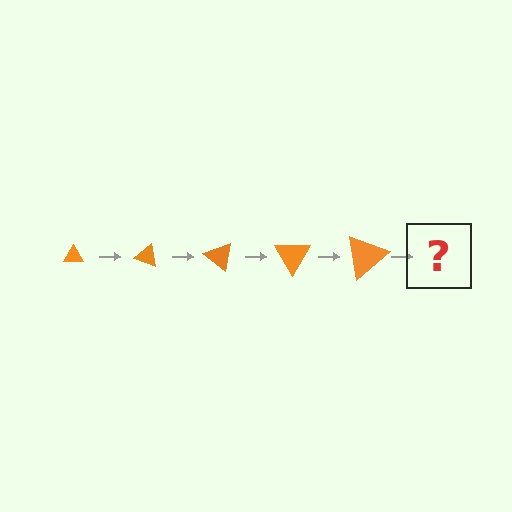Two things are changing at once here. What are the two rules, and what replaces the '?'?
The two rules are that the triangle grows larger each step and it rotates 20 degrees each step. The '?' should be a triangle, larger than the previous one and rotated 100 degrees from the start.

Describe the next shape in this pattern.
It should be a triangle, larger than the previous one and rotated 100 degrees from the start.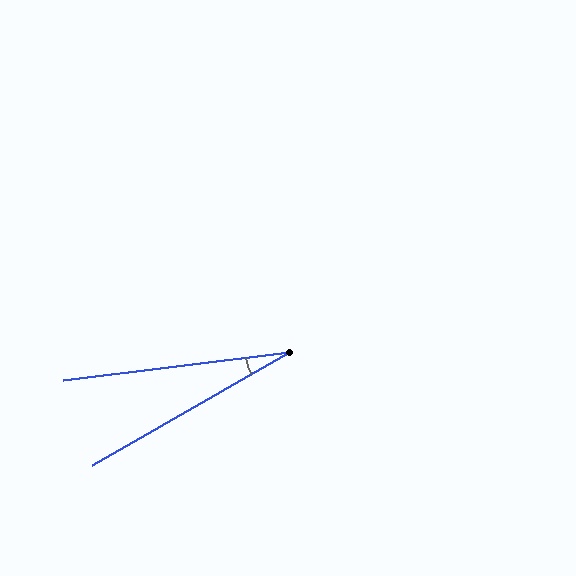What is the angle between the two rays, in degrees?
Approximately 23 degrees.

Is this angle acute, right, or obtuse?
It is acute.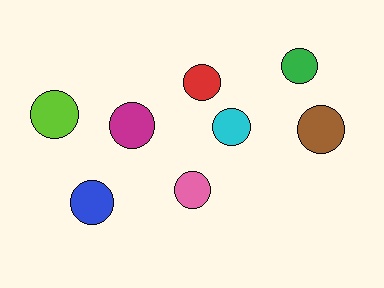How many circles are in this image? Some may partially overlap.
There are 8 circles.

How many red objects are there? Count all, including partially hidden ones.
There is 1 red object.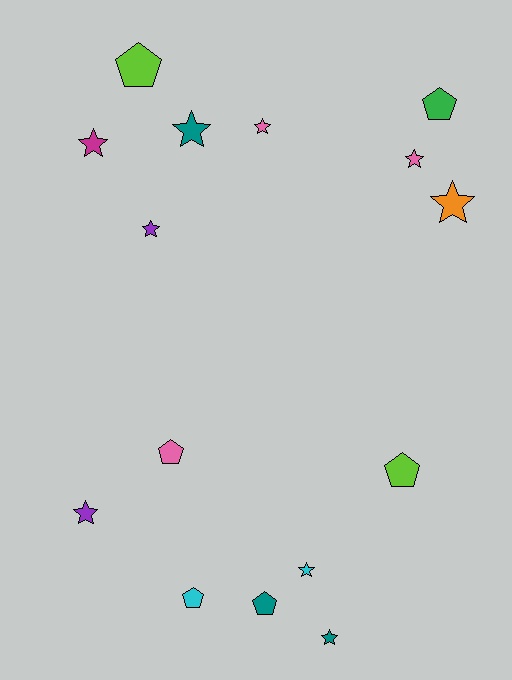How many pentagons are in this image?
There are 6 pentagons.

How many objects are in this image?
There are 15 objects.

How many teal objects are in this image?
There are 3 teal objects.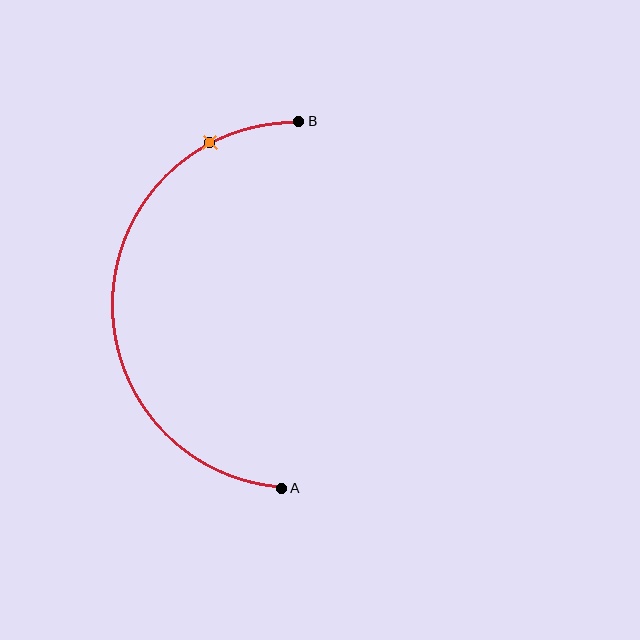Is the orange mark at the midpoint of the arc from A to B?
No. The orange mark lies on the arc but is closer to endpoint B. The arc midpoint would be at the point on the curve equidistant along the arc from both A and B.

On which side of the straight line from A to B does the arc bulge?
The arc bulges to the left of the straight line connecting A and B.